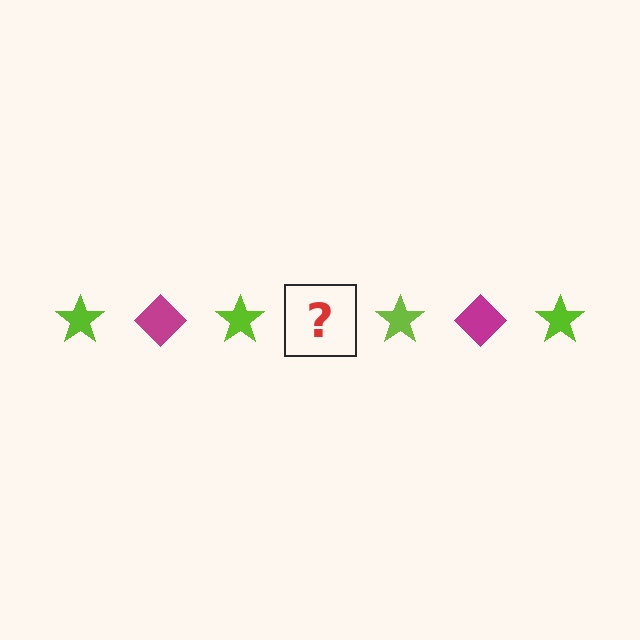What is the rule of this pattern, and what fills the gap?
The rule is that the pattern alternates between lime star and magenta diamond. The gap should be filled with a magenta diamond.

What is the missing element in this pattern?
The missing element is a magenta diamond.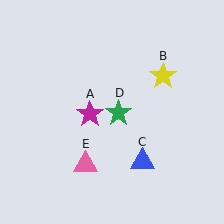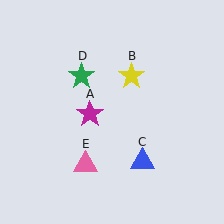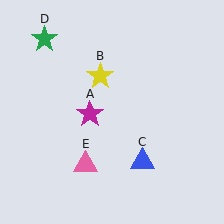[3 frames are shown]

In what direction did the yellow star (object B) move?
The yellow star (object B) moved left.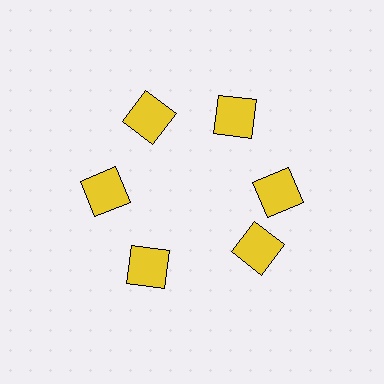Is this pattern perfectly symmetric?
No. The 6 yellow squares are arranged in a ring, but one element near the 5 o'clock position is rotated out of alignment along the ring, breaking the 6-fold rotational symmetry.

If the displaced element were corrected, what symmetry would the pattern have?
It would have 6-fold rotational symmetry — the pattern would map onto itself every 60 degrees.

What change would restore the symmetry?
The symmetry would be restored by rotating it back into even spacing with its neighbors so that all 6 squares sit at equal angles and equal distance from the center.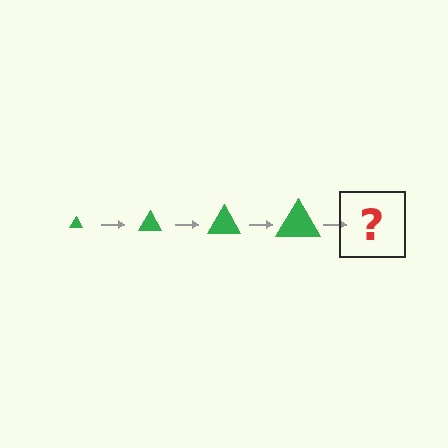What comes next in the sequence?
The next element should be a green triangle, larger than the previous one.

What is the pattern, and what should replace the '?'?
The pattern is that the triangle gets progressively larger each step. The '?' should be a green triangle, larger than the previous one.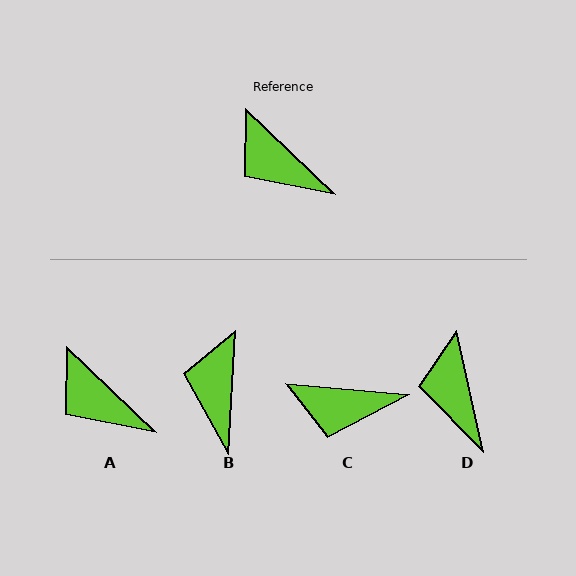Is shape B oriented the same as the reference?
No, it is off by about 50 degrees.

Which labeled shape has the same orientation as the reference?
A.